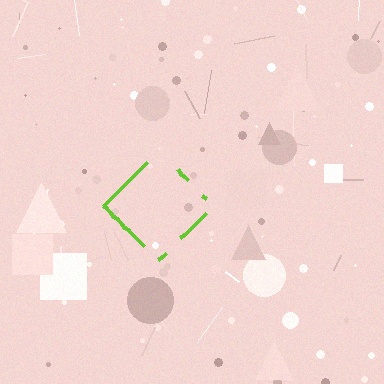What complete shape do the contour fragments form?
The contour fragments form a diamond.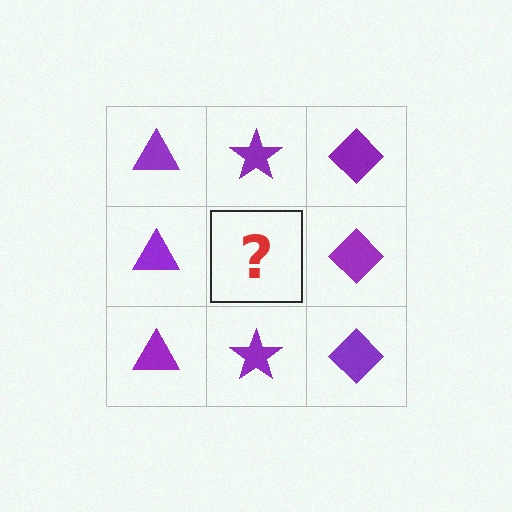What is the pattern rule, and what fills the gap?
The rule is that each column has a consistent shape. The gap should be filled with a purple star.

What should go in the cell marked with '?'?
The missing cell should contain a purple star.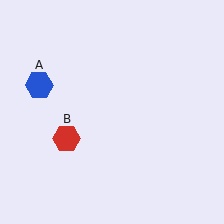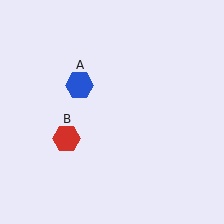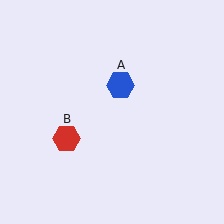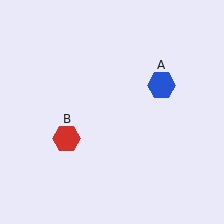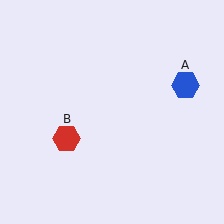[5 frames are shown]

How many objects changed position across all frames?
1 object changed position: blue hexagon (object A).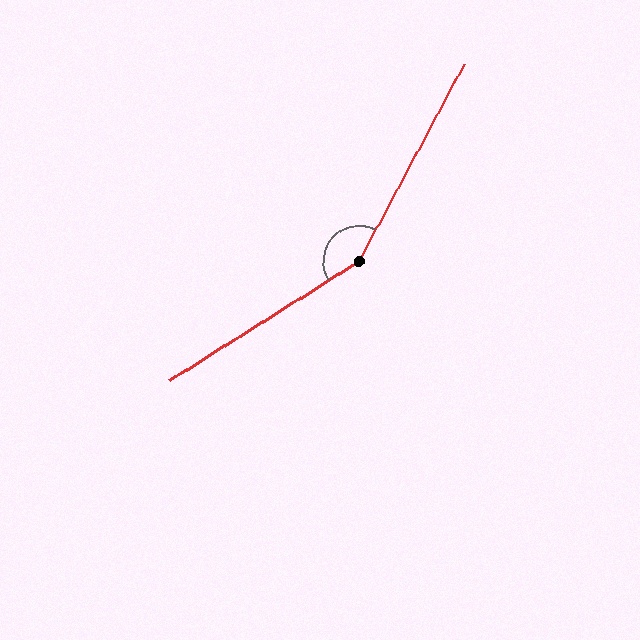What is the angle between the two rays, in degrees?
Approximately 150 degrees.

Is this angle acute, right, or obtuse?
It is obtuse.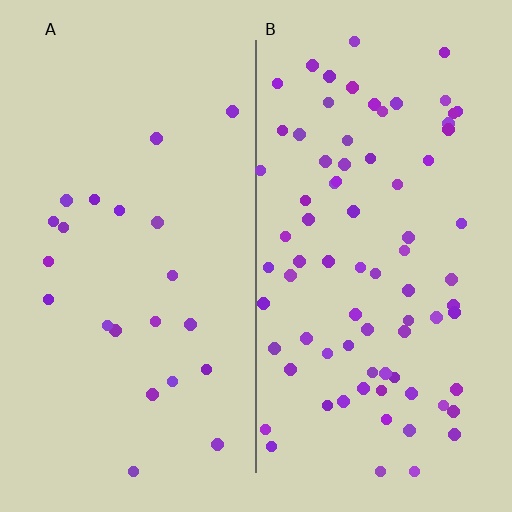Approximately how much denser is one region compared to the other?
Approximately 3.6× — region B over region A.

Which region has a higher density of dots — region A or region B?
B (the right).